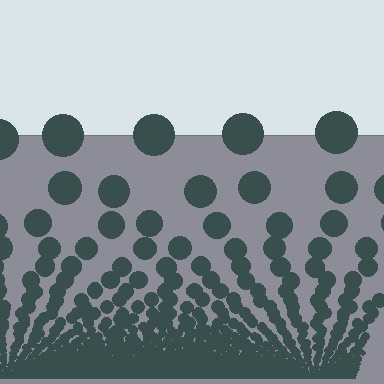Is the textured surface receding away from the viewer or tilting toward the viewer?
The surface appears to tilt toward the viewer. Texture elements get larger and sparser toward the top.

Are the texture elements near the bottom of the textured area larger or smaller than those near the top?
Smaller. The gradient is inverted — elements near the bottom are smaller and denser.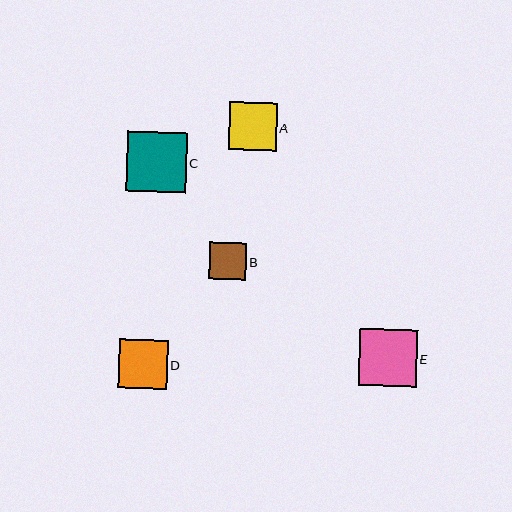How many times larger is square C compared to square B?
Square C is approximately 1.6 times the size of square B.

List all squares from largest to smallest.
From largest to smallest: C, E, D, A, B.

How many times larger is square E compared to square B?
Square E is approximately 1.5 times the size of square B.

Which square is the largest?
Square C is the largest with a size of approximately 60 pixels.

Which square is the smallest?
Square B is the smallest with a size of approximately 37 pixels.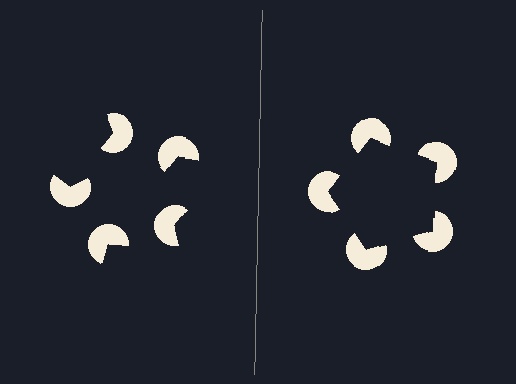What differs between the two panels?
The pac-man discs are positioned identically on both sides; only the wedge orientations differ. On the right they align to a pentagon; on the left they are misaligned.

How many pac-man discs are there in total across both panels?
10 — 5 on each side.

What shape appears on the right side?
An illusory pentagon.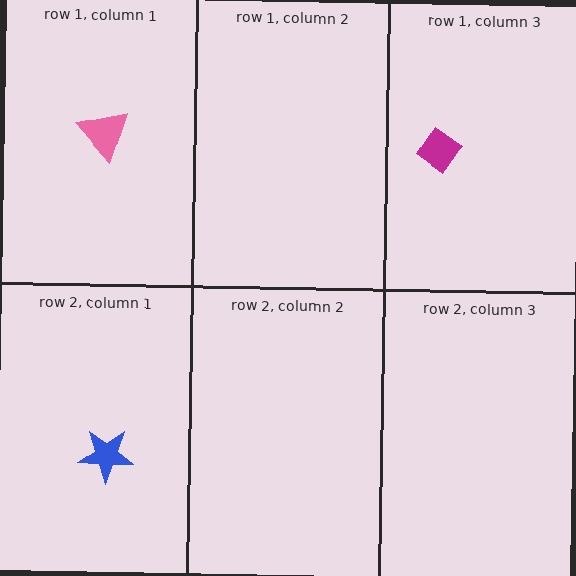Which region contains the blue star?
The row 2, column 1 region.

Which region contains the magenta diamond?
The row 1, column 3 region.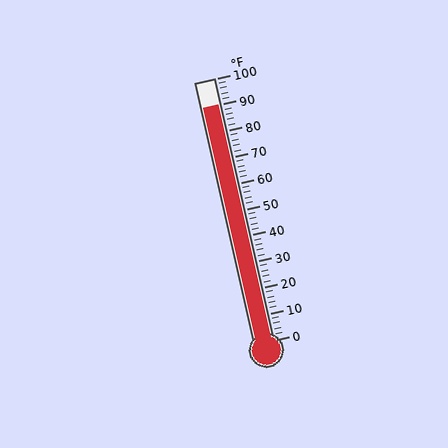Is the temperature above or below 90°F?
The temperature is at 90°F.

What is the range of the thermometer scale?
The thermometer scale ranges from 0°F to 100°F.